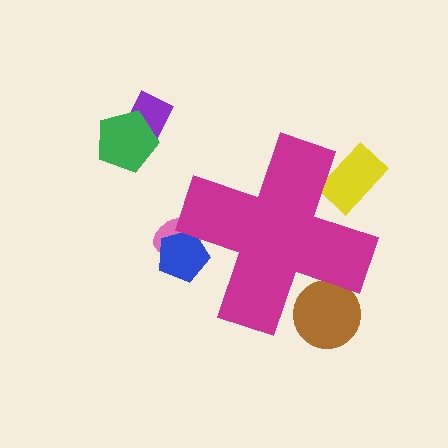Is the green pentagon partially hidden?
No, the green pentagon is fully visible.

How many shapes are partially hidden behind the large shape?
4 shapes are partially hidden.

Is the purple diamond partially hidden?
No, the purple diamond is fully visible.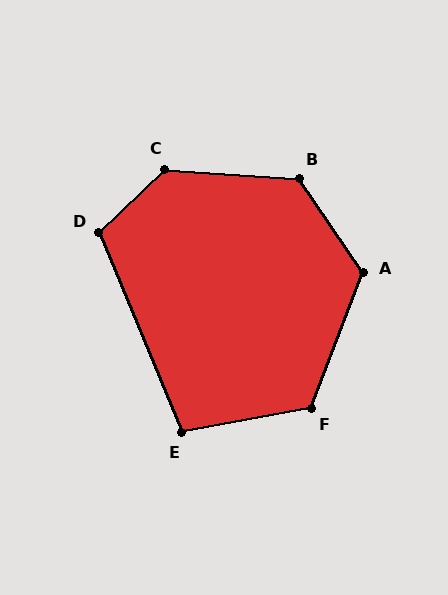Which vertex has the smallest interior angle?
E, at approximately 102 degrees.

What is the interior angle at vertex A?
Approximately 125 degrees (obtuse).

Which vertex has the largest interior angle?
C, at approximately 133 degrees.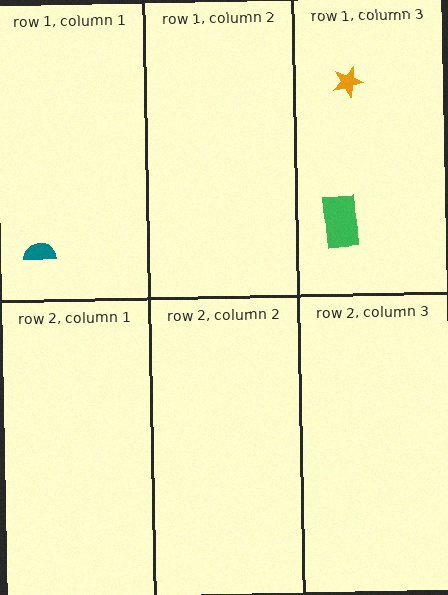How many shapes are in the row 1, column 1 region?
1.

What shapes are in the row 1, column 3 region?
The green rectangle, the orange star.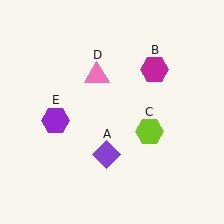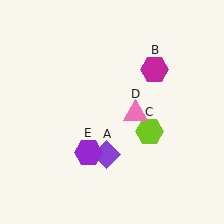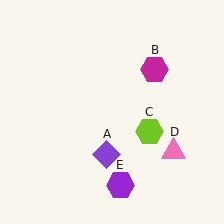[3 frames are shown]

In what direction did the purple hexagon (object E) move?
The purple hexagon (object E) moved down and to the right.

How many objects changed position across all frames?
2 objects changed position: pink triangle (object D), purple hexagon (object E).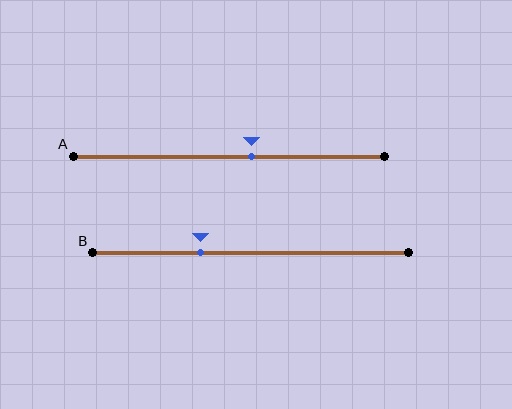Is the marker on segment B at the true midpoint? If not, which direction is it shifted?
No, the marker on segment B is shifted to the left by about 16% of the segment length.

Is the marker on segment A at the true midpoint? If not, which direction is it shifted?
No, the marker on segment A is shifted to the right by about 8% of the segment length.